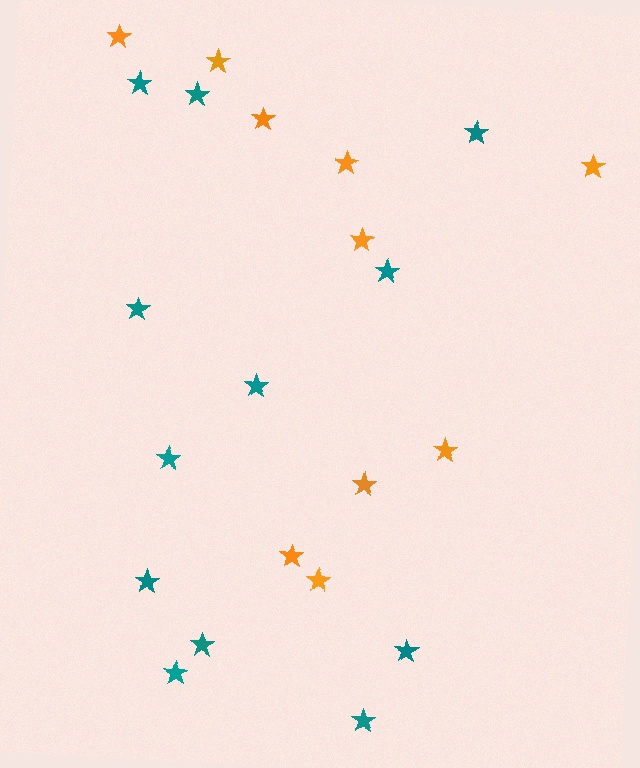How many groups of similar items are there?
There are 2 groups: one group of teal stars (12) and one group of orange stars (10).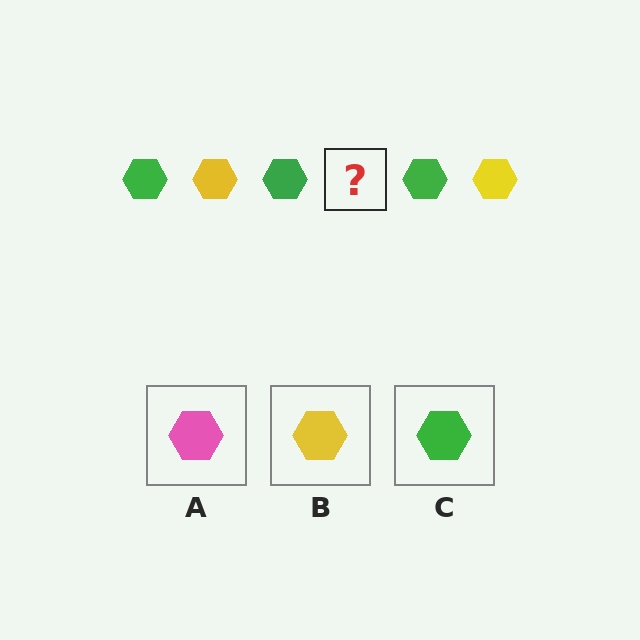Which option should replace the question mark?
Option B.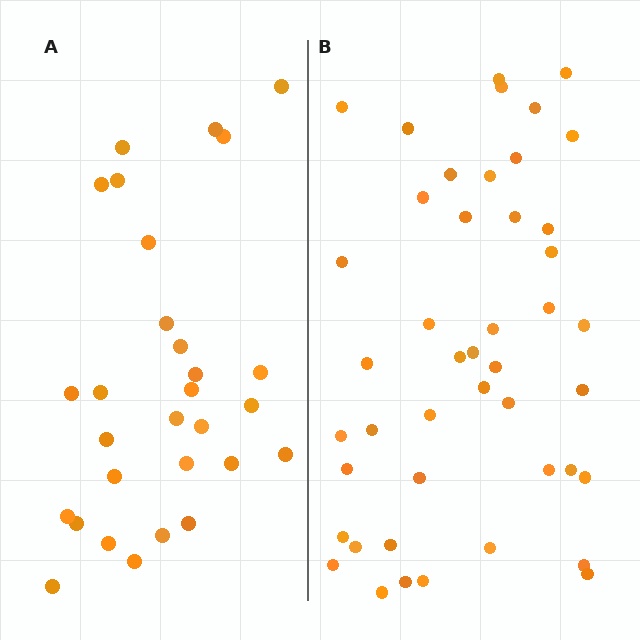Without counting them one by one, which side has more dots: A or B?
Region B (the right region) has more dots.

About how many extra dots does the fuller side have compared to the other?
Region B has approximately 15 more dots than region A.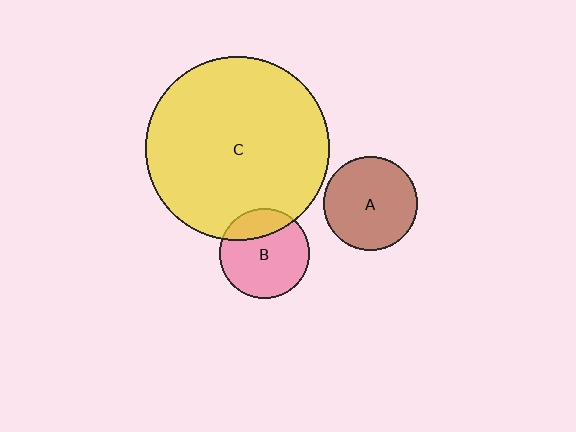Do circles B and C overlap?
Yes.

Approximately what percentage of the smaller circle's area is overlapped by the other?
Approximately 25%.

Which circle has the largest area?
Circle C (yellow).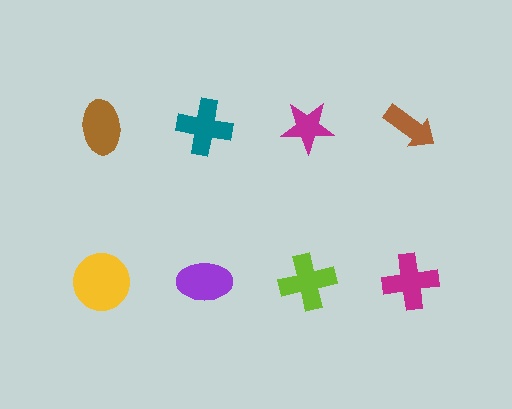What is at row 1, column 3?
A magenta star.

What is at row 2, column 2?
A purple ellipse.